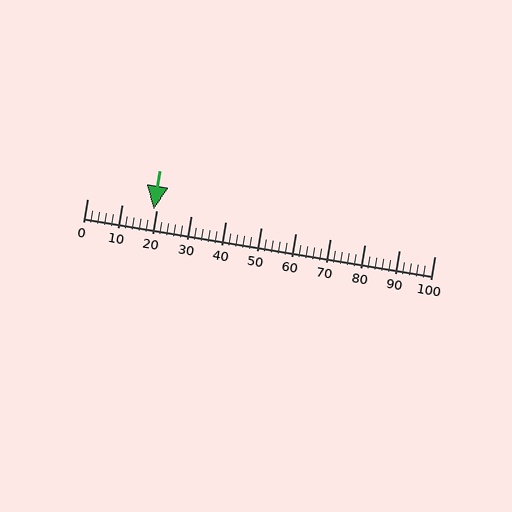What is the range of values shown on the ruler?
The ruler shows values from 0 to 100.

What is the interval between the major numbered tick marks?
The major tick marks are spaced 10 units apart.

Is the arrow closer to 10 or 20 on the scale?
The arrow is closer to 20.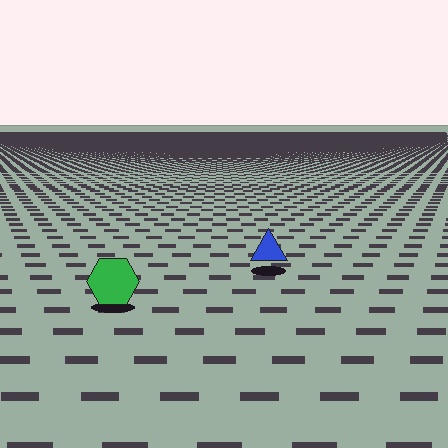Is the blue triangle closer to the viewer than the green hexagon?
No. The green hexagon is closer — you can tell from the texture gradient: the ground texture is coarser near it.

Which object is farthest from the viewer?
The blue triangle is farthest from the viewer. It appears smaller and the ground texture around it is denser.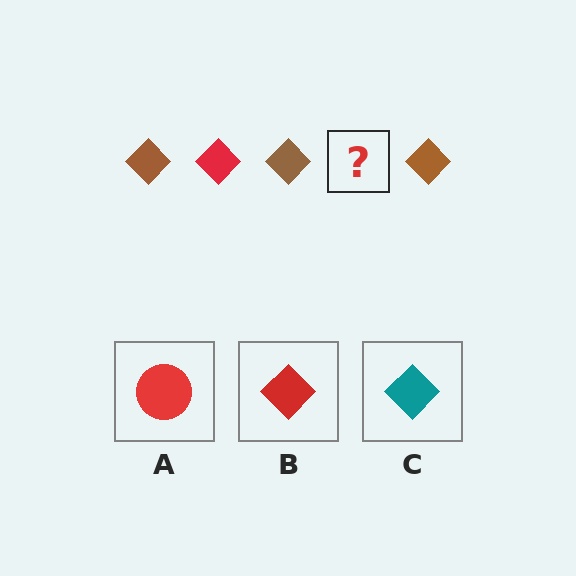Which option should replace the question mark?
Option B.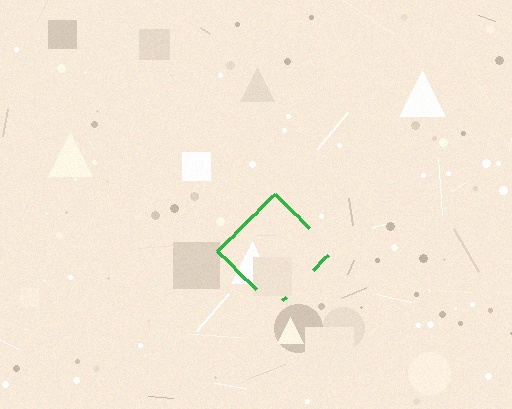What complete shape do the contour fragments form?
The contour fragments form a diamond.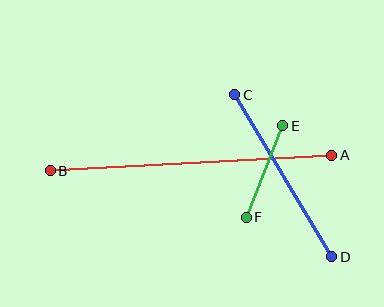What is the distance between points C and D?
The distance is approximately 189 pixels.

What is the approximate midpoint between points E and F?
The midpoint is at approximately (264, 171) pixels.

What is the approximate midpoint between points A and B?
The midpoint is at approximately (191, 163) pixels.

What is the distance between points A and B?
The distance is approximately 282 pixels.